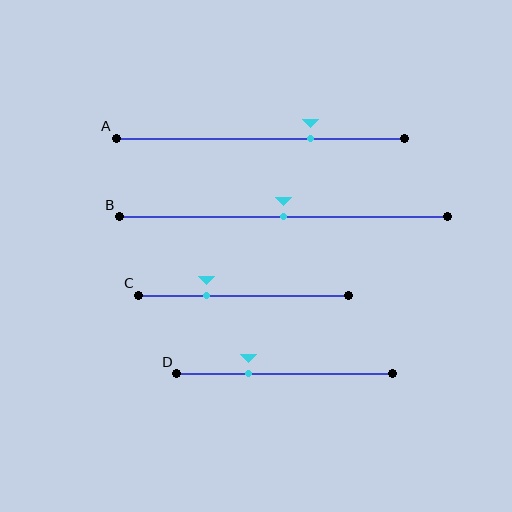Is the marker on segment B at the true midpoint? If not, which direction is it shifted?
Yes, the marker on segment B is at the true midpoint.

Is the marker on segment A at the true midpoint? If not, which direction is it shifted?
No, the marker on segment A is shifted to the right by about 17% of the segment length.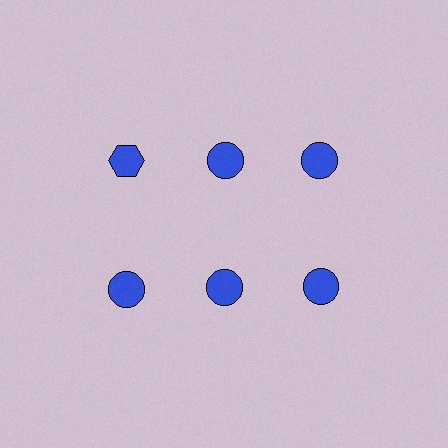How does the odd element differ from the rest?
It has a different shape: hexagon instead of circle.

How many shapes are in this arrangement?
There are 6 shapes arranged in a grid pattern.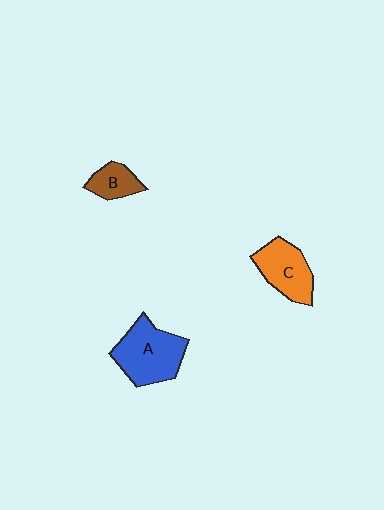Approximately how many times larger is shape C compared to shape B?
Approximately 1.8 times.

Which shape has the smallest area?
Shape B (brown).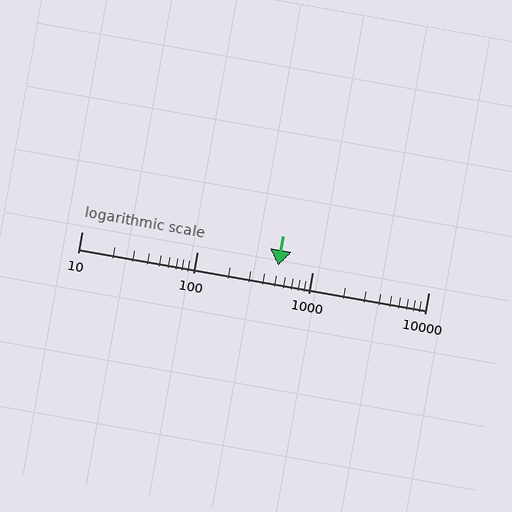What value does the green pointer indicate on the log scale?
The pointer indicates approximately 500.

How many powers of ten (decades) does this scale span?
The scale spans 3 decades, from 10 to 10000.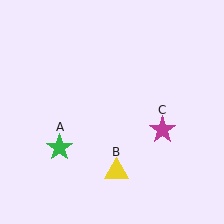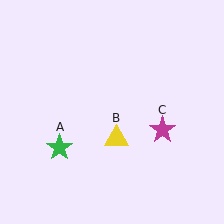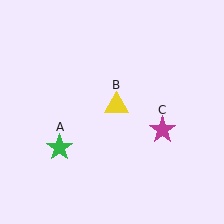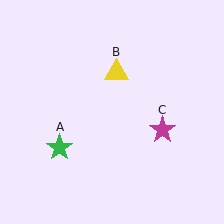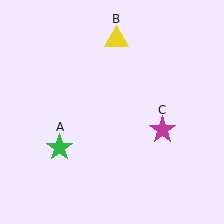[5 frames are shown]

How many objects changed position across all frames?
1 object changed position: yellow triangle (object B).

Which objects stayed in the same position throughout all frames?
Green star (object A) and magenta star (object C) remained stationary.